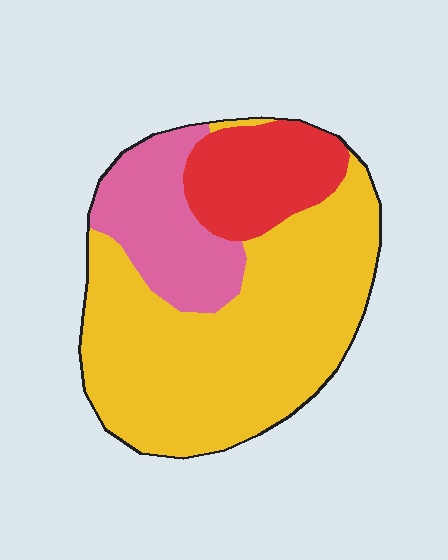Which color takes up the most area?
Yellow, at roughly 60%.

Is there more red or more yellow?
Yellow.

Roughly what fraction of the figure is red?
Red covers around 20% of the figure.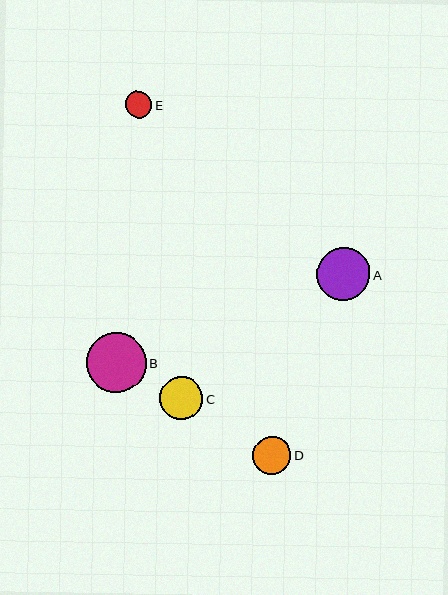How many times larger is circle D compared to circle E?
Circle D is approximately 1.4 times the size of circle E.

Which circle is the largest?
Circle B is the largest with a size of approximately 60 pixels.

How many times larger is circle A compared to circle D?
Circle A is approximately 1.4 times the size of circle D.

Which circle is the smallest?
Circle E is the smallest with a size of approximately 27 pixels.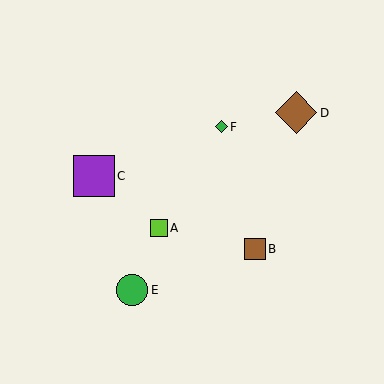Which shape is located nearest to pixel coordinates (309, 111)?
The brown diamond (labeled D) at (296, 113) is nearest to that location.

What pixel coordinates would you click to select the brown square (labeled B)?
Click at (255, 249) to select the brown square B.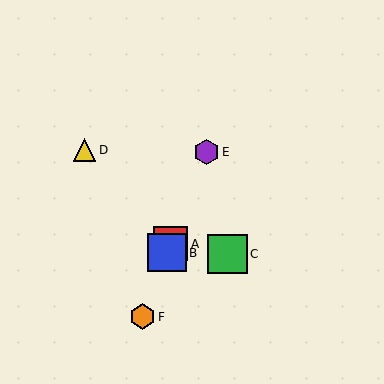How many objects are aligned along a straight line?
4 objects (A, B, E, F) are aligned along a straight line.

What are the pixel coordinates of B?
Object B is at (167, 253).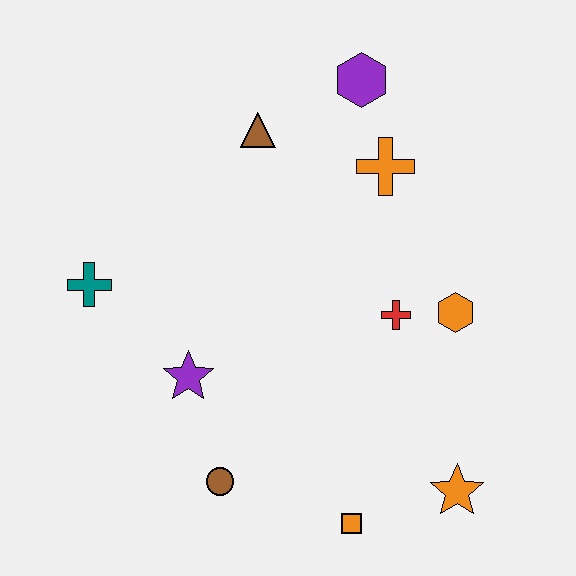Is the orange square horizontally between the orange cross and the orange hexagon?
No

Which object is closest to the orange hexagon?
The red cross is closest to the orange hexagon.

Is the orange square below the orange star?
Yes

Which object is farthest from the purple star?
The purple hexagon is farthest from the purple star.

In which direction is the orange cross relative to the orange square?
The orange cross is above the orange square.